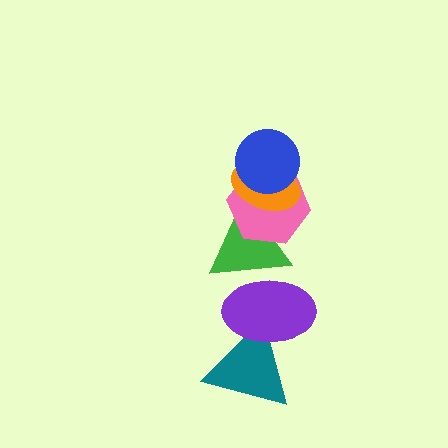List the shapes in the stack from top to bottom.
From top to bottom: the blue circle, the orange ellipse, the pink hexagon, the green triangle, the purple ellipse, the teal triangle.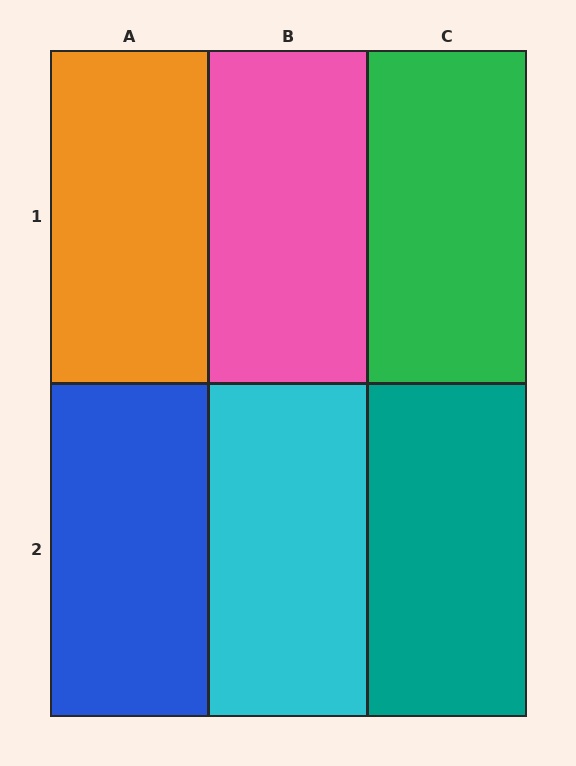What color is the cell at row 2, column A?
Blue.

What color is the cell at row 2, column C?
Teal.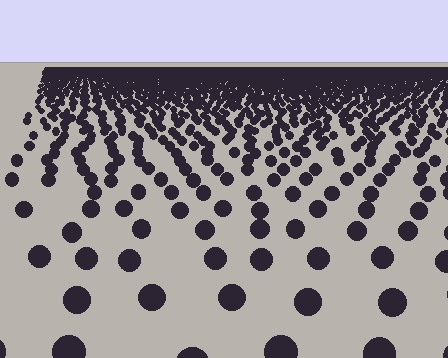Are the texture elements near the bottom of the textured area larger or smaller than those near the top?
Larger. Near the bottom, elements are closer to the viewer and appear at a bigger on-screen size.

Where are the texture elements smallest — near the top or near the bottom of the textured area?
Near the top.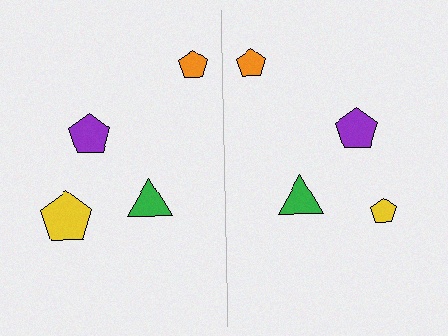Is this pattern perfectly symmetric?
No, the pattern is not perfectly symmetric. The yellow pentagon on the right side has a different size than its mirror counterpart.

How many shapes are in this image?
There are 8 shapes in this image.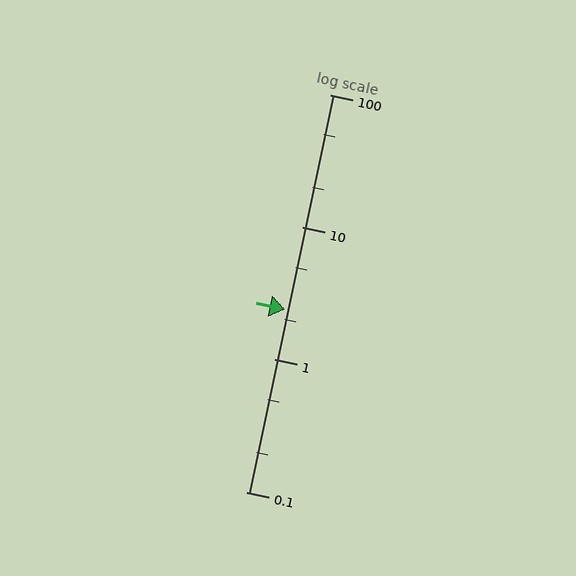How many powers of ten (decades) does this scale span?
The scale spans 3 decades, from 0.1 to 100.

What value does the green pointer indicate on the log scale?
The pointer indicates approximately 2.4.